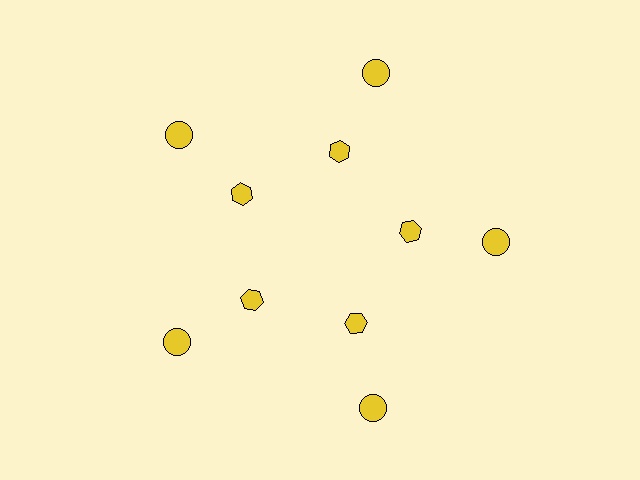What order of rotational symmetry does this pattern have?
This pattern has 5-fold rotational symmetry.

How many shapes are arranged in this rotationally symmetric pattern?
There are 10 shapes, arranged in 5 groups of 2.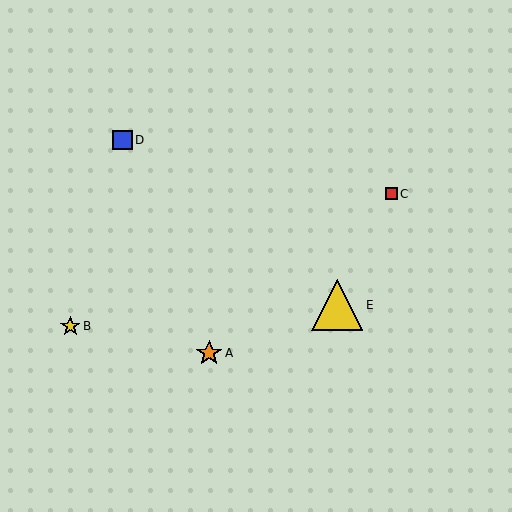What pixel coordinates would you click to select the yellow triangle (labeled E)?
Click at (337, 305) to select the yellow triangle E.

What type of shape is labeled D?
Shape D is a blue square.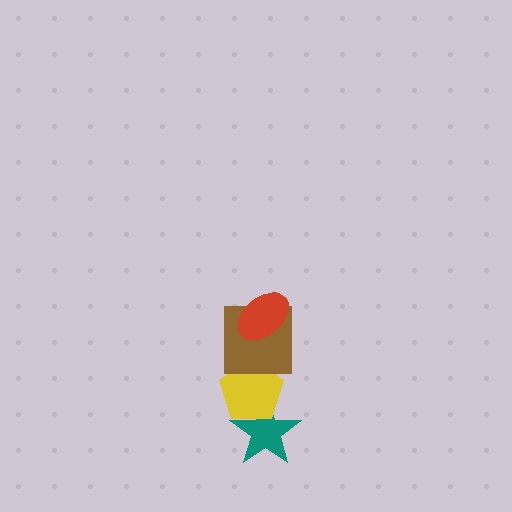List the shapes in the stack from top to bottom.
From top to bottom: the red ellipse, the brown square, the yellow pentagon, the teal star.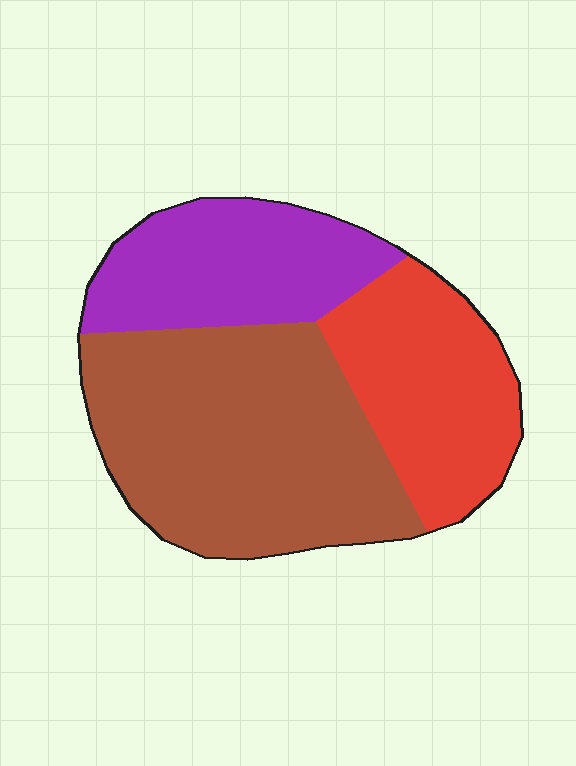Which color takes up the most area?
Brown, at roughly 50%.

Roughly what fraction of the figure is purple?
Purple takes up about one quarter (1/4) of the figure.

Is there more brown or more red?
Brown.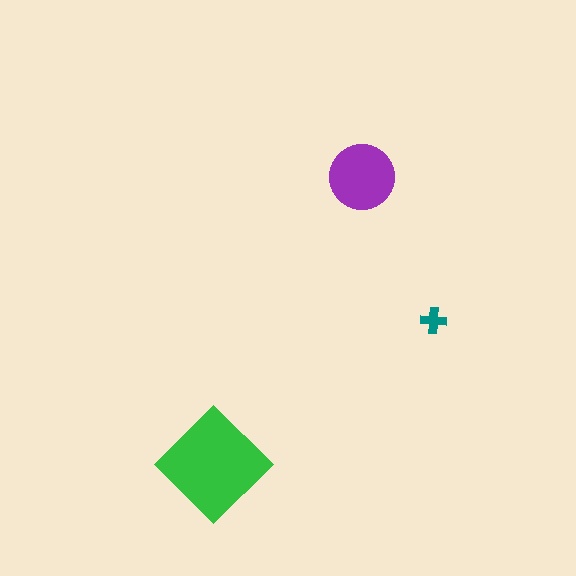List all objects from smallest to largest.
The teal cross, the purple circle, the green diamond.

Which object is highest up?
The purple circle is topmost.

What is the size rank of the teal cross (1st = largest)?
3rd.